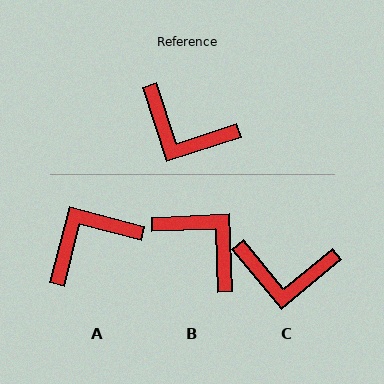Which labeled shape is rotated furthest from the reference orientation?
B, about 164 degrees away.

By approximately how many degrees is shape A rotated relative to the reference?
Approximately 123 degrees clockwise.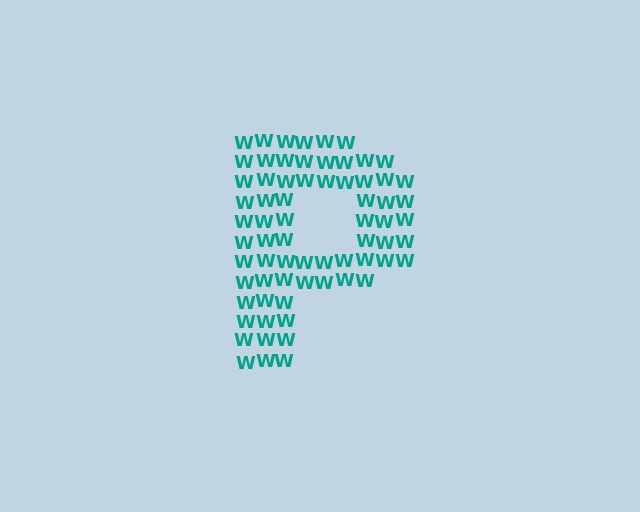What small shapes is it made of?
It is made of small letter W's.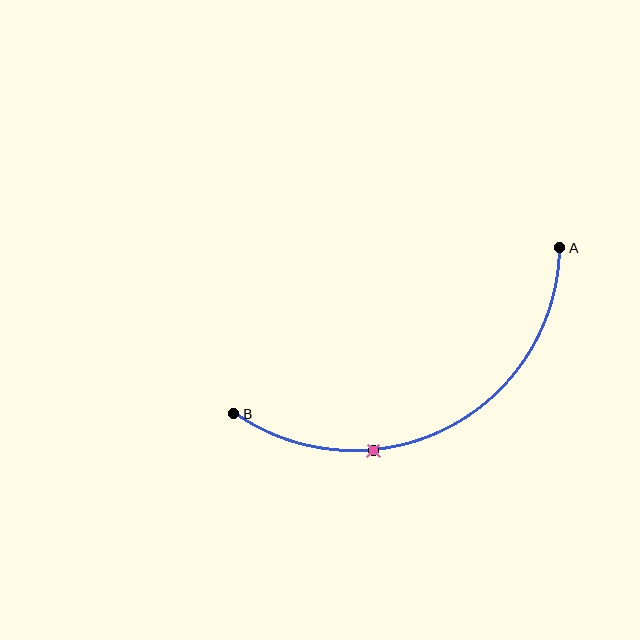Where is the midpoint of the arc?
The arc midpoint is the point on the curve farthest from the straight line joining A and B. It sits below that line.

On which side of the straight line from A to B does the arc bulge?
The arc bulges below the straight line connecting A and B.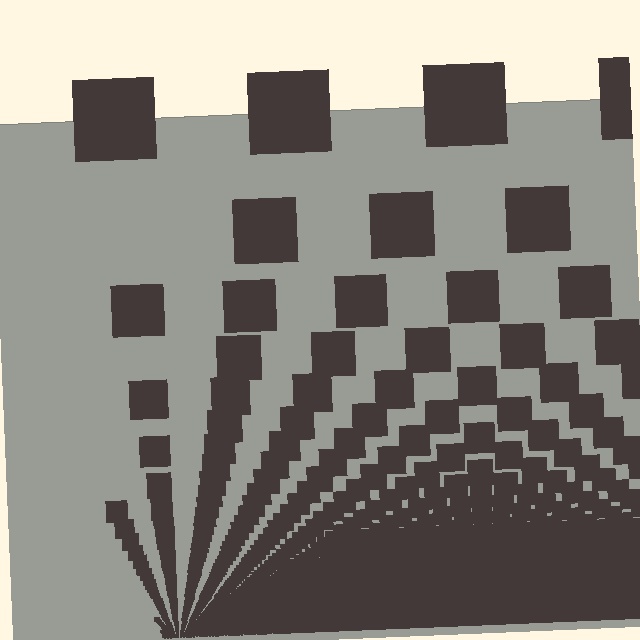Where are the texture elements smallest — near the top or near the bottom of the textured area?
Near the bottom.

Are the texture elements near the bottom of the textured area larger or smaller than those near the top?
Smaller. The gradient is inverted — elements near the bottom are smaller and denser.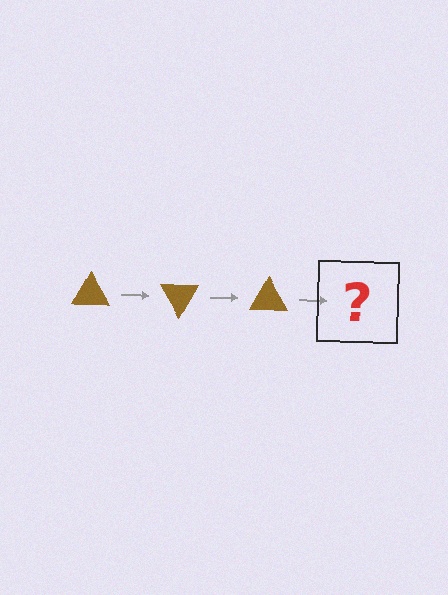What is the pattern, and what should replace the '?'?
The pattern is that the triangle rotates 60 degrees each step. The '?' should be a brown triangle rotated 180 degrees.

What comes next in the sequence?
The next element should be a brown triangle rotated 180 degrees.